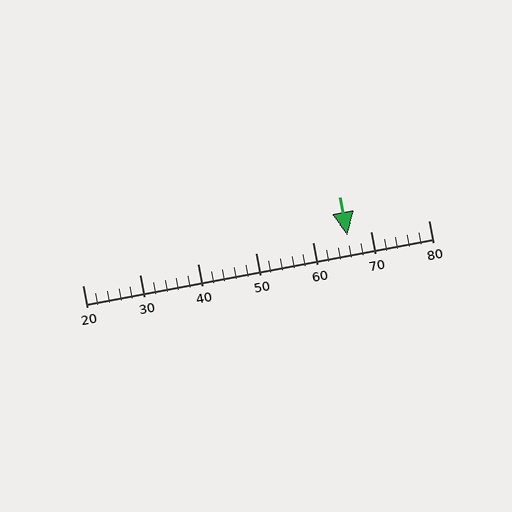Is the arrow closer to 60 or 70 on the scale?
The arrow is closer to 70.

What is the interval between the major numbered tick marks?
The major tick marks are spaced 10 units apart.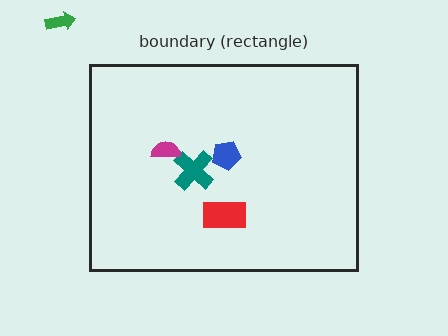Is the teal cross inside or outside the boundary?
Inside.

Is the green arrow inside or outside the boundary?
Outside.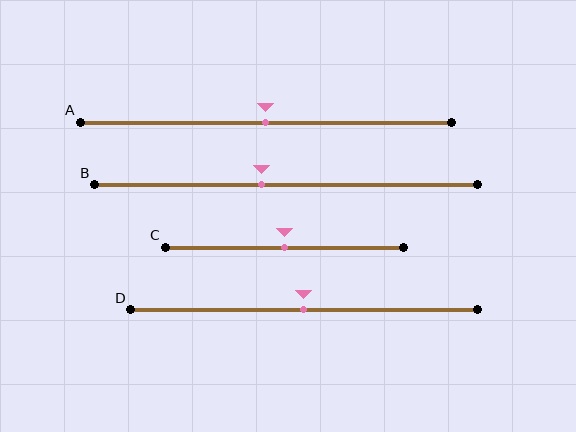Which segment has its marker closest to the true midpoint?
Segment A has its marker closest to the true midpoint.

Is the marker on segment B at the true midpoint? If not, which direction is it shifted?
No, the marker on segment B is shifted to the left by about 6% of the segment length.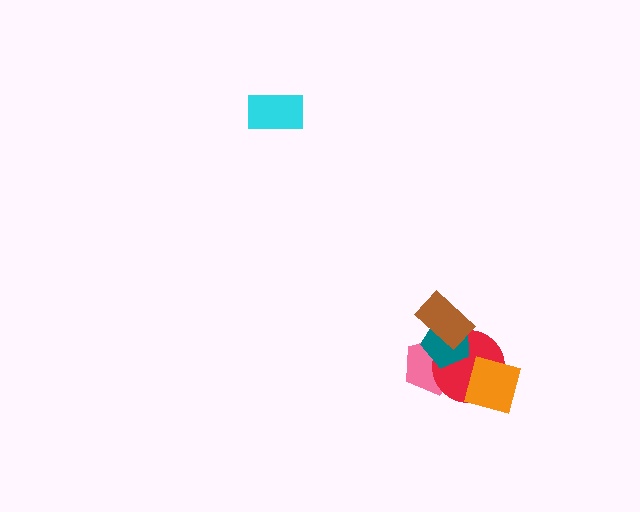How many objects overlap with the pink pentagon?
3 objects overlap with the pink pentagon.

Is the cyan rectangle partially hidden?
No, no other shape covers it.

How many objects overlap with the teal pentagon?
3 objects overlap with the teal pentagon.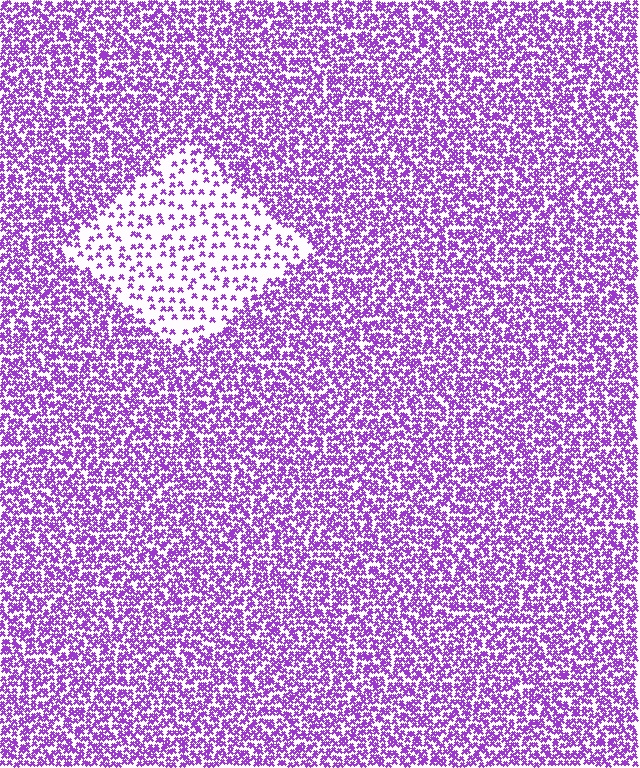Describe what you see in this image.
The image contains small purple elements arranged at two different densities. A diamond-shaped region is visible where the elements are less densely packed than the surrounding area.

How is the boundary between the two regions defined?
The boundary is defined by a change in element density (approximately 2.9x ratio). All elements are the same color, size, and shape.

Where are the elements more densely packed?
The elements are more densely packed outside the diamond boundary.